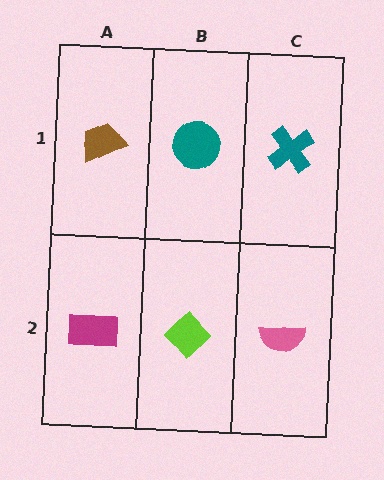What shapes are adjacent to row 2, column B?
A teal circle (row 1, column B), a magenta rectangle (row 2, column A), a pink semicircle (row 2, column C).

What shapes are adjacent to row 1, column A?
A magenta rectangle (row 2, column A), a teal circle (row 1, column B).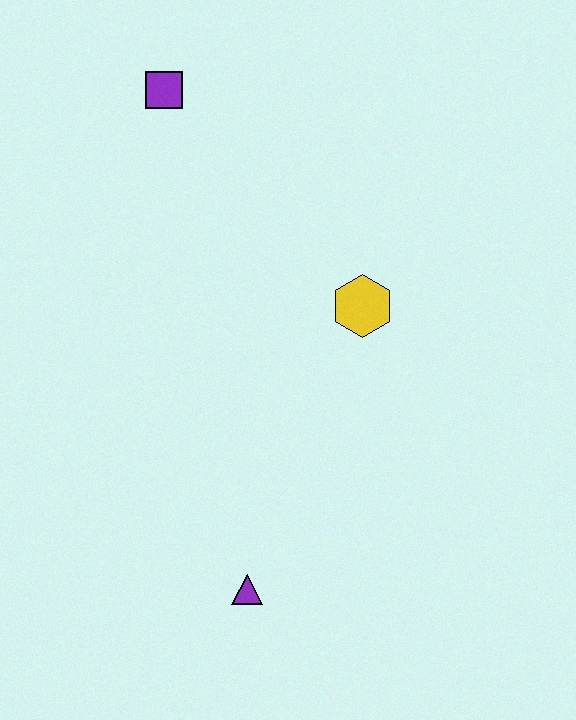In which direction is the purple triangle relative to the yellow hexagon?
The purple triangle is below the yellow hexagon.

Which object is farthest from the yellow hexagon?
The purple triangle is farthest from the yellow hexagon.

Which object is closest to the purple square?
The yellow hexagon is closest to the purple square.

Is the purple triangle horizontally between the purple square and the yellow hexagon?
Yes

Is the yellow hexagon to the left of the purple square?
No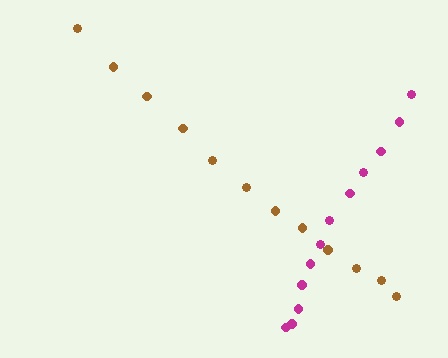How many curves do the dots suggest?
There are 2 distinct paths.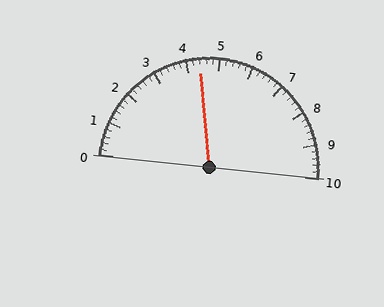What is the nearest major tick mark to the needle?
The nearest major tick mark is 4.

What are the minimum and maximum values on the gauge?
The gauge ranges from 0 to 10.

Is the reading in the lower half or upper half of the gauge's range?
The reading is in the lower half of the range (0 to 10).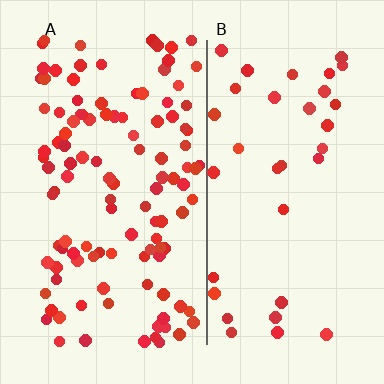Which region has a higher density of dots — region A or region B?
A (the left).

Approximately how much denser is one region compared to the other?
Approximately 3.2× — region A over region B.